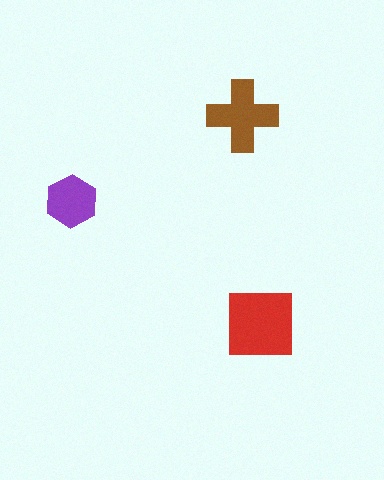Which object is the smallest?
The purple hexagon.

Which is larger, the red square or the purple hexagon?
The red square.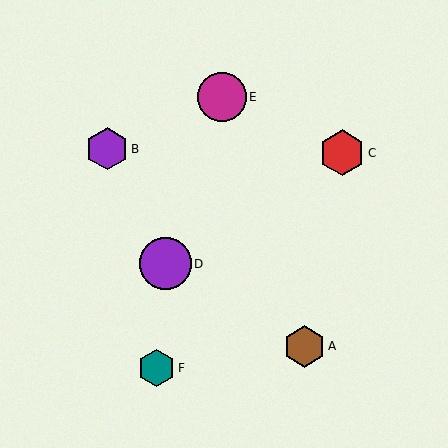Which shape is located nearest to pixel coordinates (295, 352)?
The brown hexagon (labeled A) at (304, 346) is nearest to that location.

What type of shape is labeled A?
Shape A is a brown hexagon.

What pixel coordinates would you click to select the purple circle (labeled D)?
Click at (165, 264) to select the purple circle D.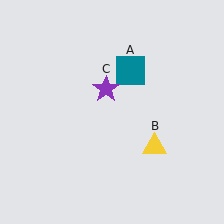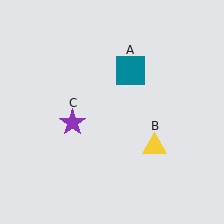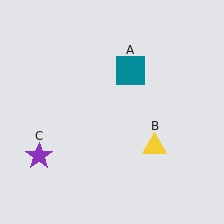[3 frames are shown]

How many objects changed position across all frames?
1 object changed position: purple star (object C).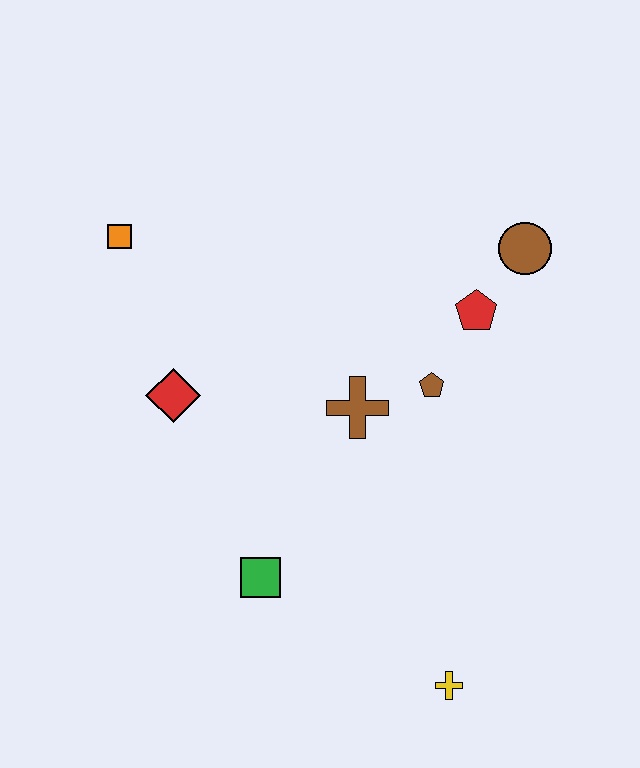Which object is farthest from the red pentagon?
The yellow cross is farthest from the red pentagon.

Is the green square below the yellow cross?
No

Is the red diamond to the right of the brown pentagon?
No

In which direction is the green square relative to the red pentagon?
The green square is below the red pentagon.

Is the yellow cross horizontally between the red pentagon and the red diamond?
Yes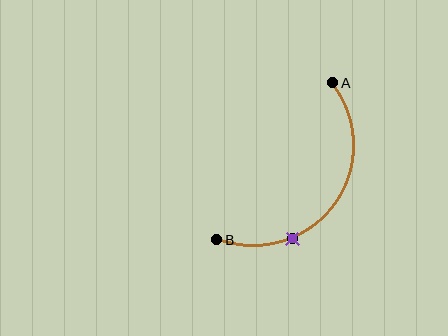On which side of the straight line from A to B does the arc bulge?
The arc bulges below and to the right of the straight line connecting A and B.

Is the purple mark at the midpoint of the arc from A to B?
No. The purple mark lies on the arc but is closer to endpoint B. The arc midpoint would be at the point on the curve equidistant along the arc from both A and B.